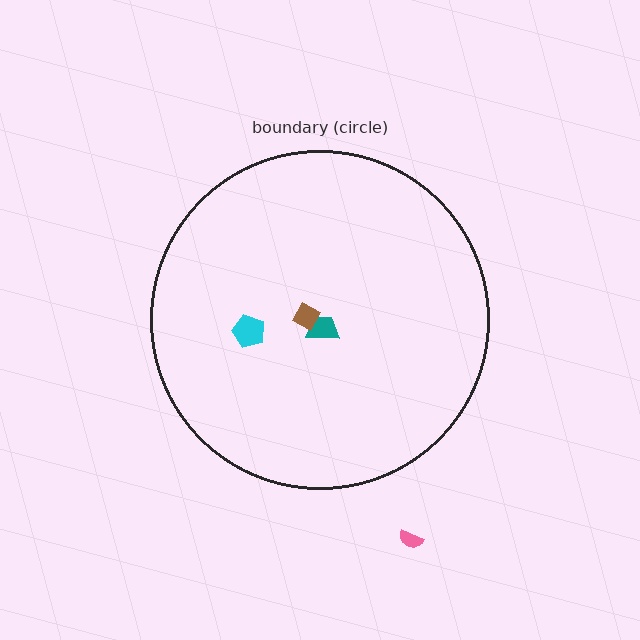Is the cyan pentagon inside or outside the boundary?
Inside.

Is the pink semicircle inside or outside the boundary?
Outside.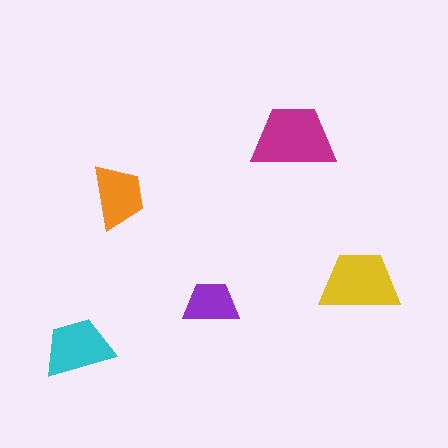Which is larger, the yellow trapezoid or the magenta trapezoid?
The magenta one.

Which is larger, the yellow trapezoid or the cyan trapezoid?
The yellow one.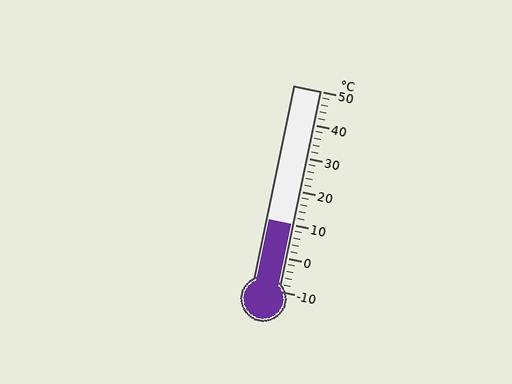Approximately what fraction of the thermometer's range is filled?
The thermometer is filled to approximately 35% of its range.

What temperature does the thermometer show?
The thermometer shows approximately 10°C.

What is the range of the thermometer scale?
The thermometer scale ranges from -10°C to 50°C.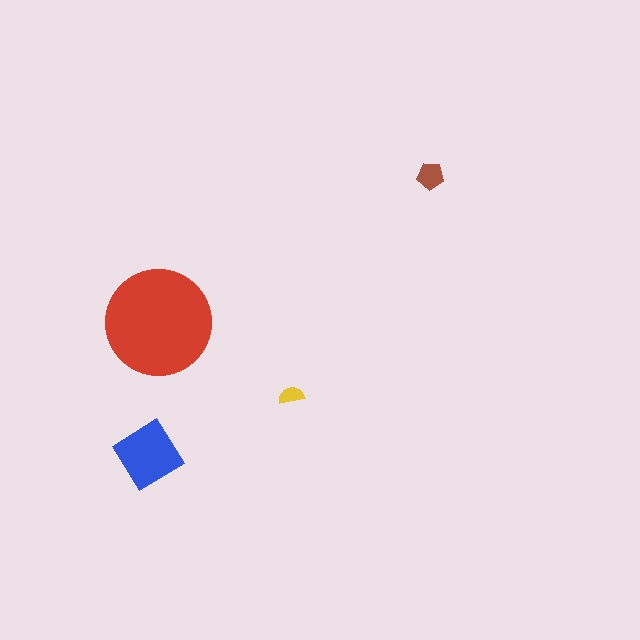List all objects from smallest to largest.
The yellow semicircle, the brown pentagon, the blue diamond, the red circle.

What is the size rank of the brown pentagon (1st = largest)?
3rd.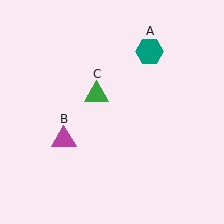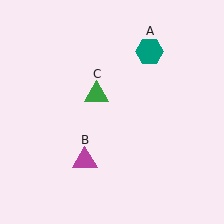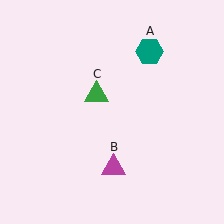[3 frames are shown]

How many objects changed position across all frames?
1 object changed position: magenta triangle (object B).